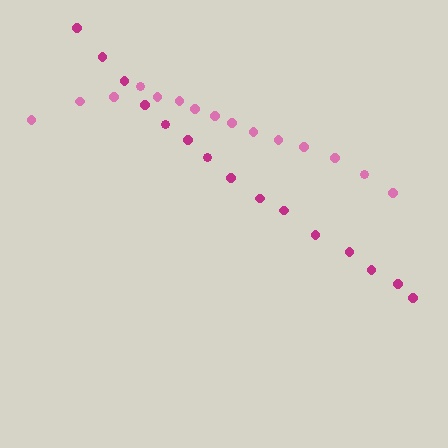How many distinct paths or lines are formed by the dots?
There are 2 distinct paths.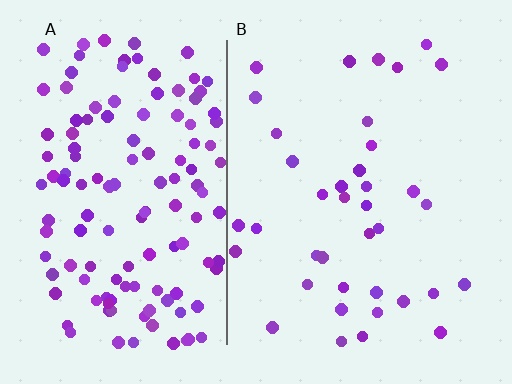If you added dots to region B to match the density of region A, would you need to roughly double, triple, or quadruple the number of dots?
Approximately quadruple.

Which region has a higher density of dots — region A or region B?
A (the left).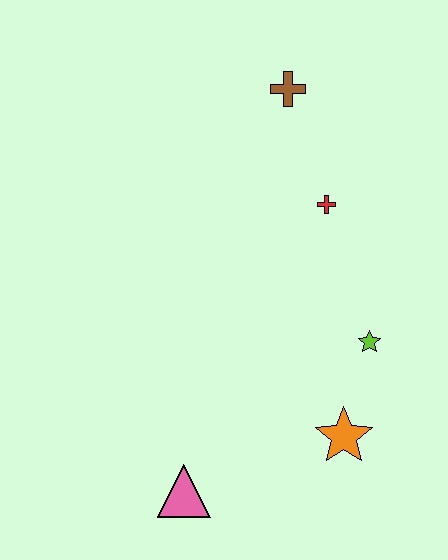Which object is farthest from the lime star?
The brown cross is farthest from the lime star.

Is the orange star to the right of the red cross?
Yes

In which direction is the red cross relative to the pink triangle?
The red cross is above the pink triangle.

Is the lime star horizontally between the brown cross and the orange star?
No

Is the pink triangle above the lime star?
No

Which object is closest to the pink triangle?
The orange star is closest to the pink triangle.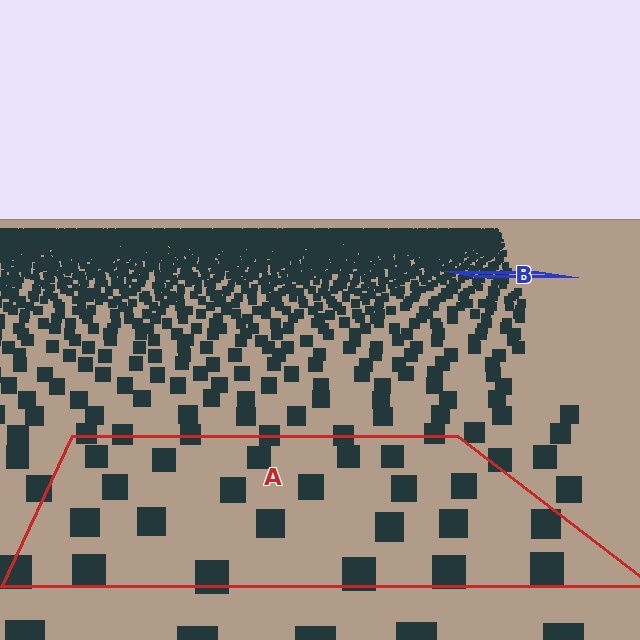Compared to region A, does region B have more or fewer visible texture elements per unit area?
Region B has more texture elements per unit area — they are packed more densely because it is farther away.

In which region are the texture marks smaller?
The texture marks are smaller in region B, because it is farther away.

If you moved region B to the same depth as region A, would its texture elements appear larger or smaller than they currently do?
They would appear larger. At a closer depth, the same texture elements are projected at a bigger on-screen size.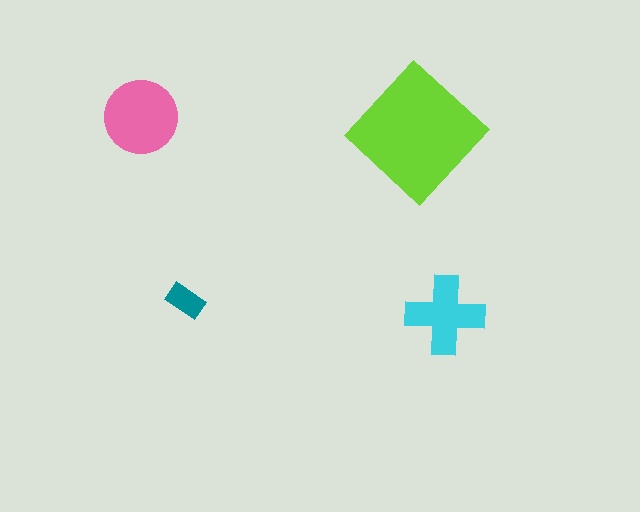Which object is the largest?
The lime diamond.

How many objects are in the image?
There are 4 objects in the image.